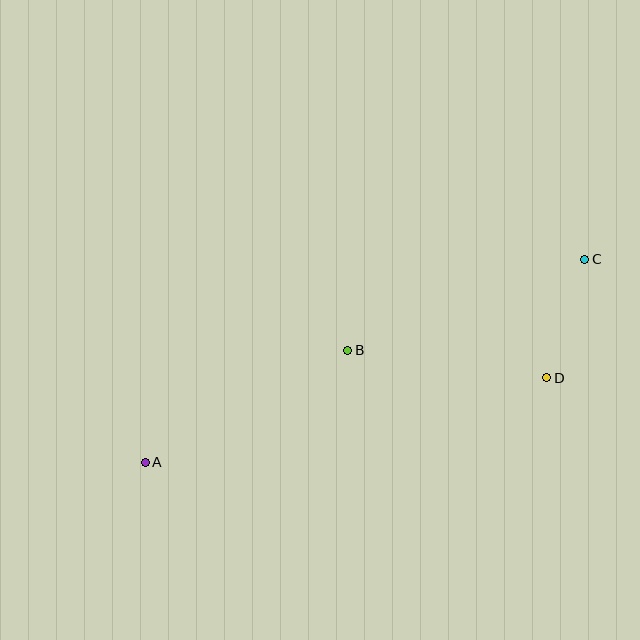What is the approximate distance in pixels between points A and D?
The distance between A and D is approximately 410 pixels.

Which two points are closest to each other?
Points C and D are closest to each other.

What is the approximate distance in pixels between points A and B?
The distance between A and B is approximately 231 pixels.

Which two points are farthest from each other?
Points A and C are farthest from each other.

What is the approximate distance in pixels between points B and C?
The distance between B and C is approximately 254 pixels.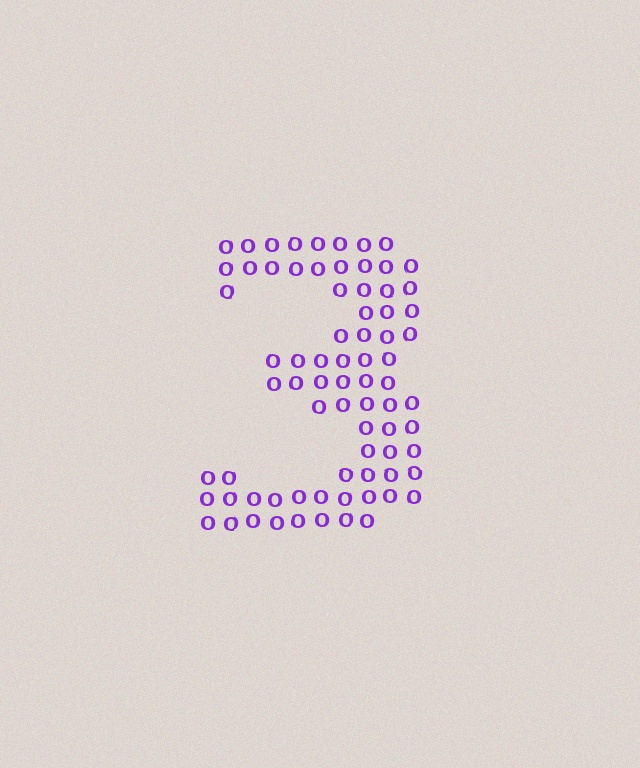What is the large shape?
The large shape is the digit 3.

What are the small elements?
The small elements are letter O's.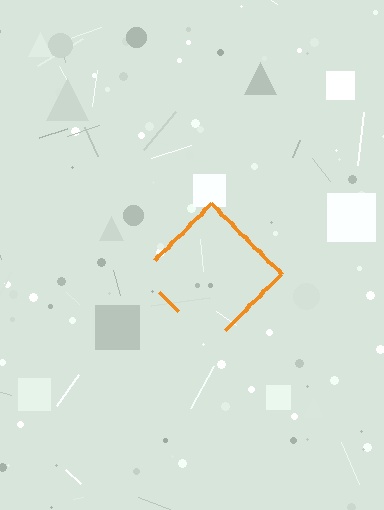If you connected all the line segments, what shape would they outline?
They would outline a diamond.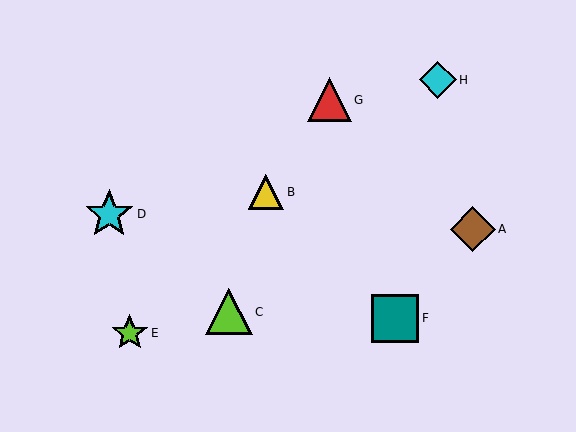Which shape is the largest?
The cyan star (labeled D) is the largest.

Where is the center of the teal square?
The center of the teal square is at (395, 318).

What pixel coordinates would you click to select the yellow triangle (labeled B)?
Click at (266, 192) to select the yellow triangle B.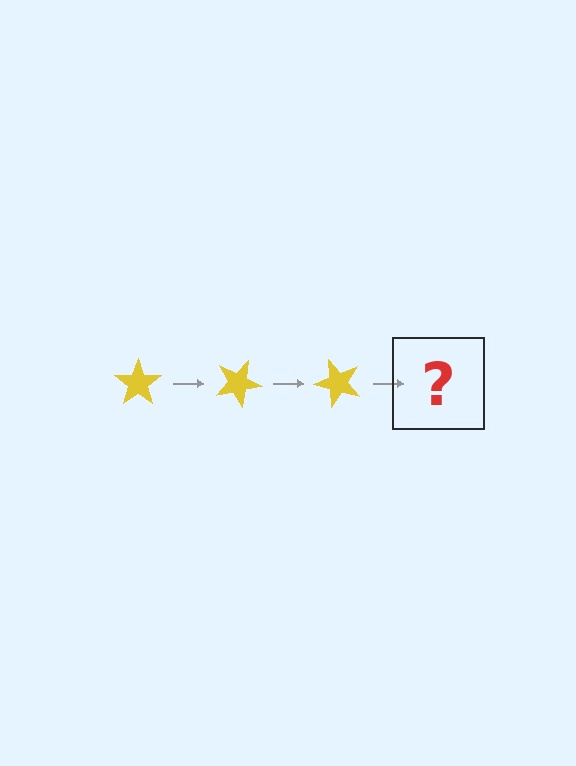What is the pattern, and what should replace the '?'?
The pattern is that the star rotates 25 degrees each step. The '?' should be a yellow star rotated 75 degrees.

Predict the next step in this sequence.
The next step is a yellow star rotated 75 degrees.